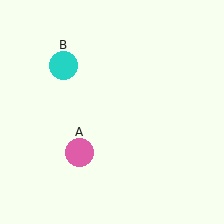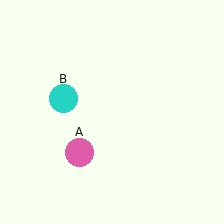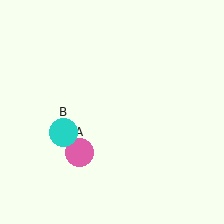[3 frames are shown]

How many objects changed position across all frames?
1 object changed position: cyan circle (object B).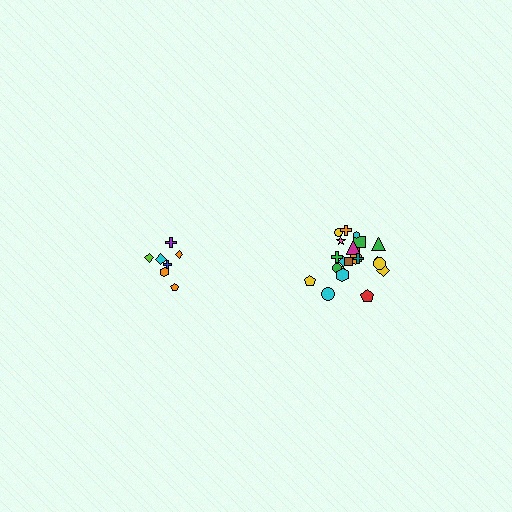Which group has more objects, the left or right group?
The right group.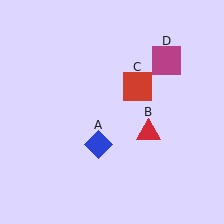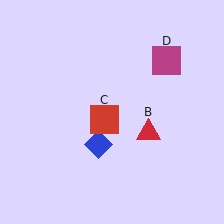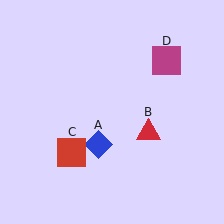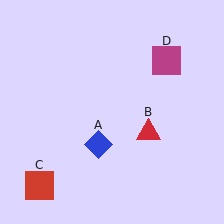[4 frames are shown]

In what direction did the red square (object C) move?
The red square (object C) moved down and to the left.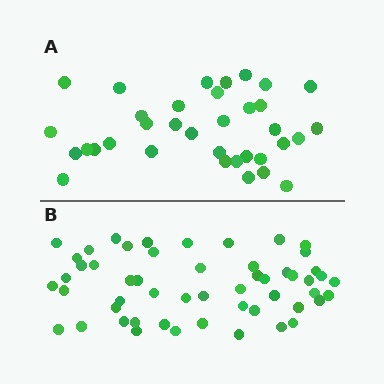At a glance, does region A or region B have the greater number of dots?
Region B (the bottom region) has more dots.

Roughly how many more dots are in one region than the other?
Region B has approximately 20 more dots than region A.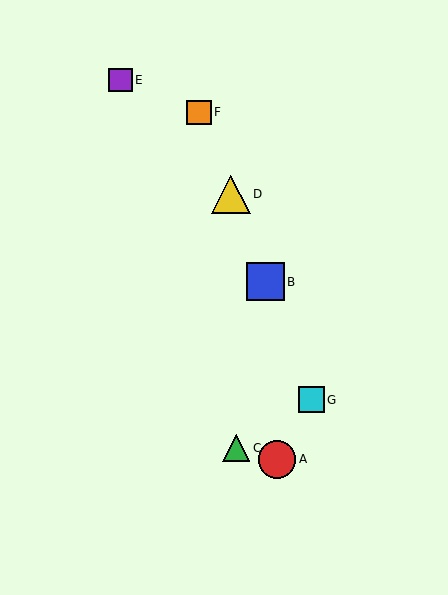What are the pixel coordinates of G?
Object G is at (311, 400).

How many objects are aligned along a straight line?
4 objects (B, D, F, G) are aligned along a straight line.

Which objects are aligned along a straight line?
Objects B, D, F, G are aligned along a straight line.